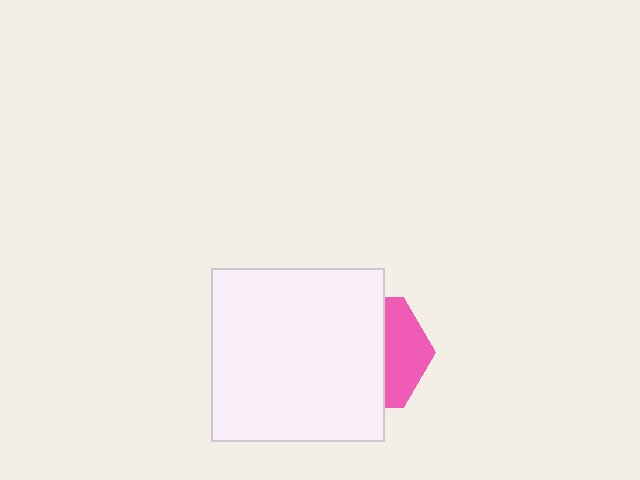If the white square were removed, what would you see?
You would see the complete pink hexagon.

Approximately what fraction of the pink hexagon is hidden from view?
Roughly 64% of the pink hexagon is hidden behind the white square.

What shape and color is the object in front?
The object in front is a white square.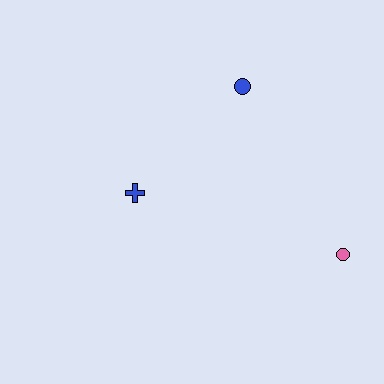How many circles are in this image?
There are 2 circles.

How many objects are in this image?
There are 3 objects.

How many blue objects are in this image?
There are 2 blue objects.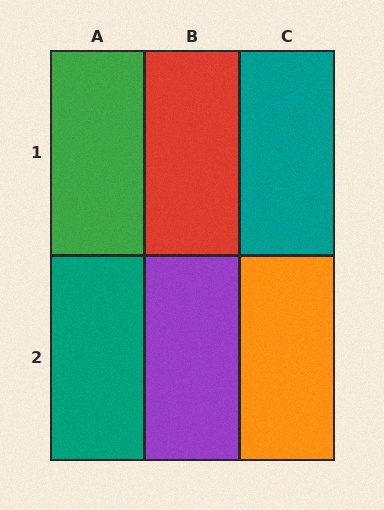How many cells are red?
1 cell is red.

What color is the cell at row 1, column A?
Green.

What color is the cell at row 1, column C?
Teal.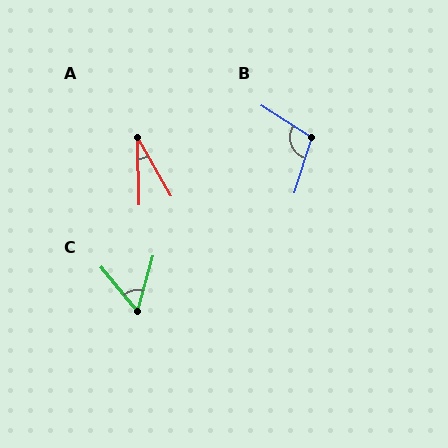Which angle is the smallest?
A, at approximately 28 degrees.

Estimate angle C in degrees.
Approximately 55 degrees.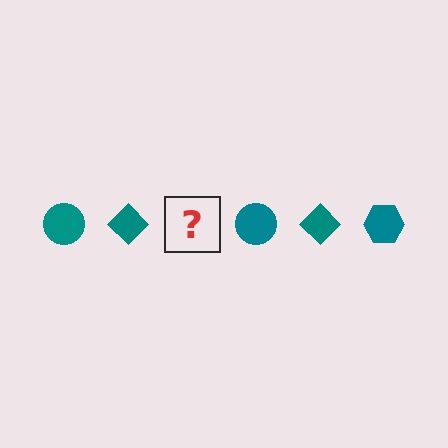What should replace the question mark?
The question mark should be replaced with a teal hexagon.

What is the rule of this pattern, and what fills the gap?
The rule is that the pattern cycles through circle, diamond, hexagon shapes in teal. The gap should be filled with a teal hexagon.